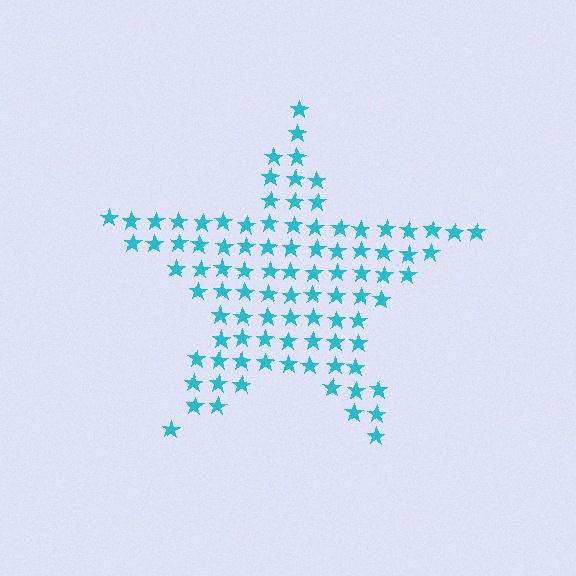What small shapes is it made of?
It is made of small stars.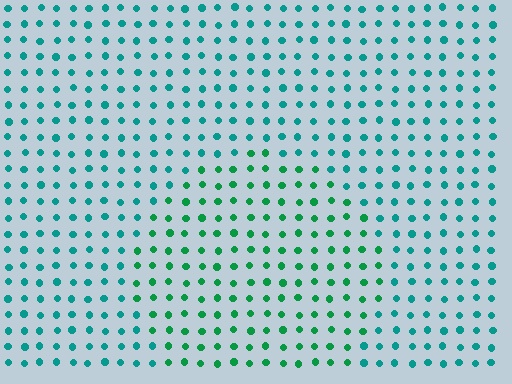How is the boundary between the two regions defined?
The boundary is defined purely by a slight shift in hue (about 31 degrees). Spacing, size, and orientation are identical on both sides.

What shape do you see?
I see a circle.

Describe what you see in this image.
The image is filled with small teal elements in a uniform arrangement. A circle-shaped region is visible where the elements are tinted to a slightly different hue, forming a subtle color boundary.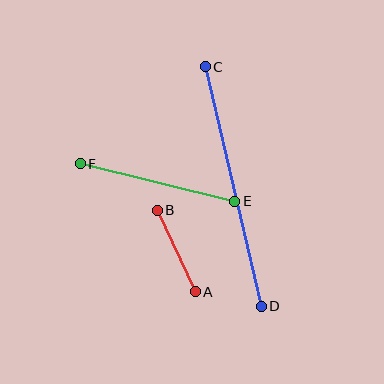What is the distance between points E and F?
The distance is approximately 159 pixels.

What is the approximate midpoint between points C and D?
The midpoint is at approximately (233, 187) pixels.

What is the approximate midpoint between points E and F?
The midpoint is at approximately (158, 182) pixels.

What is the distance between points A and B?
The distance is approximately 90 pixels.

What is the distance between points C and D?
The distance is approximately 246 pixels.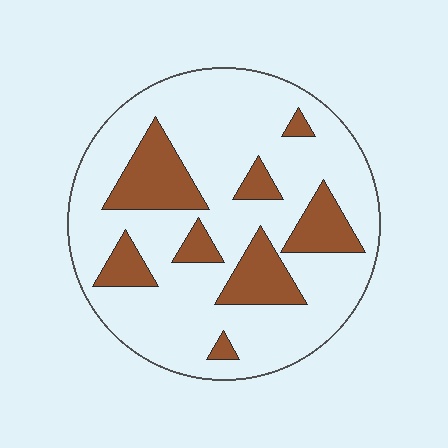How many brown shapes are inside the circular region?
8.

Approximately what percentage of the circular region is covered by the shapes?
Approximately 25%.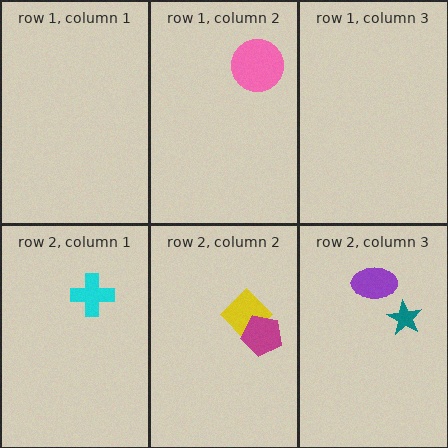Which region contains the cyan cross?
The row 2, column 1 region.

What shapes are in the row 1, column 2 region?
The pink circle.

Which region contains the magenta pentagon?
The row 2, column 2 region.